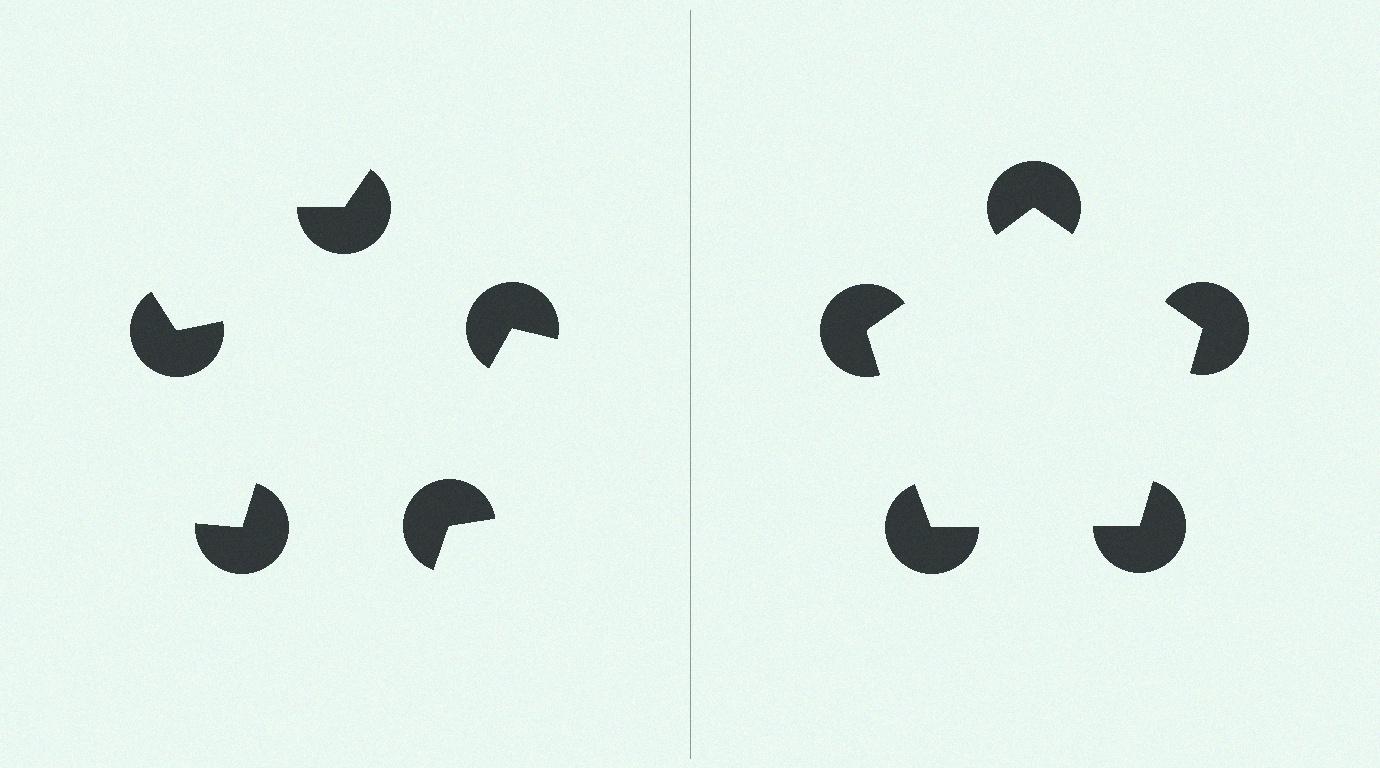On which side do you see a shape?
An illusory pentagon appears on the right side. On the left side the wedge cuts are rotated, so no coherent shape forms.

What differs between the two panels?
The pac-man discs are positioned identically on both sides; only the wedge orientations differ. On the right they align to a pentagon; on the left they are misaligned.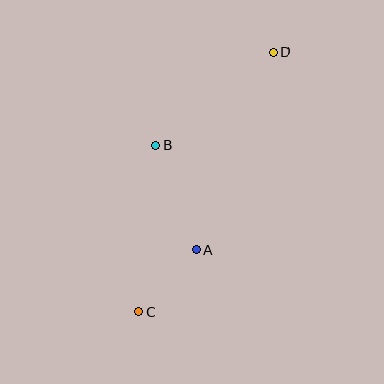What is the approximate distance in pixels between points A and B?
The distance between A and B is approximately 112 pixels.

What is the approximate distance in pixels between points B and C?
The distance between B and C is approximately 168 pixels.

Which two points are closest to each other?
Points A and C are closest to each other.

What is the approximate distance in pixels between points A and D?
The distance between A and D is approximately 213 pixels.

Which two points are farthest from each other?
Points C and D are farthest from each other.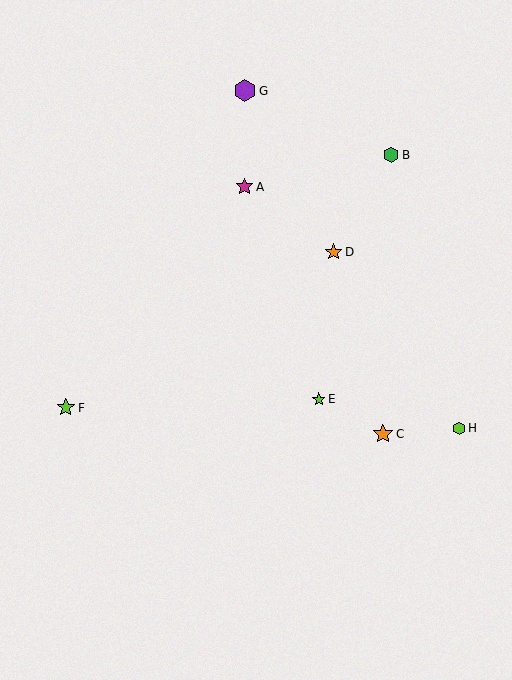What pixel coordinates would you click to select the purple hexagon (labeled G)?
Click at (245, 91) to select the purple hexagon G.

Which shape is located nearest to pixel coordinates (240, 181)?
The magenta star (labeled A) at (244, 187) is nearest to that location.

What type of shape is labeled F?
Shape F is a lime star.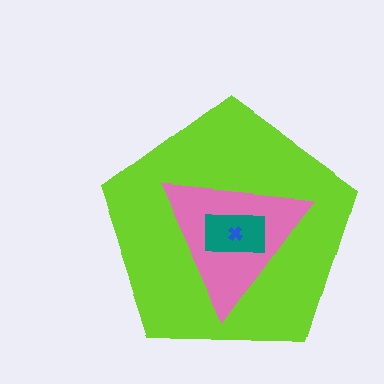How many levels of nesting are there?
4.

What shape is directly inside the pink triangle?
The teal rectangle.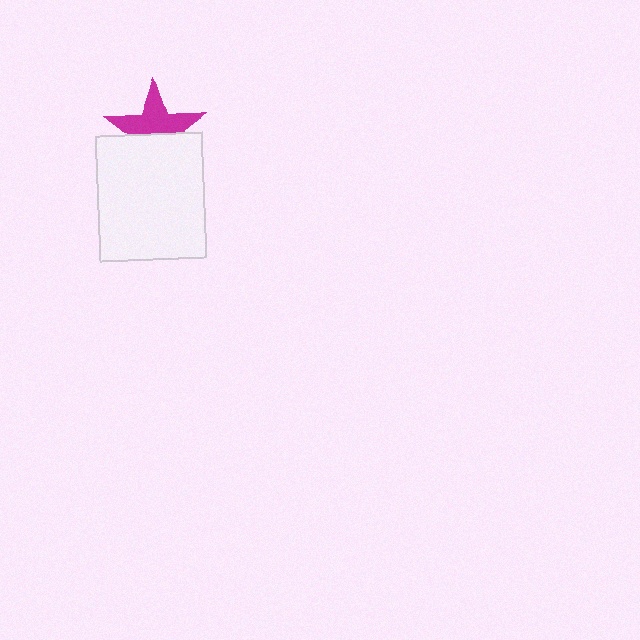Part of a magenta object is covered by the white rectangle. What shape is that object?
It is a star.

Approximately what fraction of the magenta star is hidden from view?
Roughly 42% of the magenta star is hidden behind the white rectangle.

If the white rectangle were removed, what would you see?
You would see the complete magenta star.